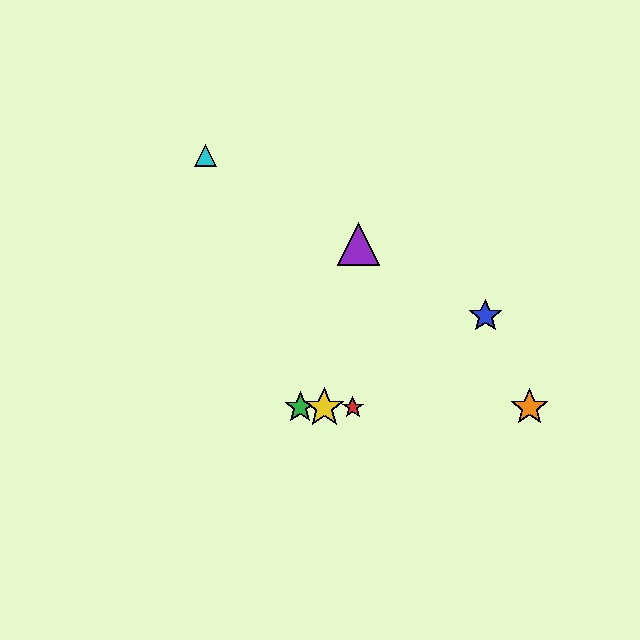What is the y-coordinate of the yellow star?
The yellow star is at y≈407.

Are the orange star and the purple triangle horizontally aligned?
No, the orange star is at y≈407 and the purple triangle is at y≈244.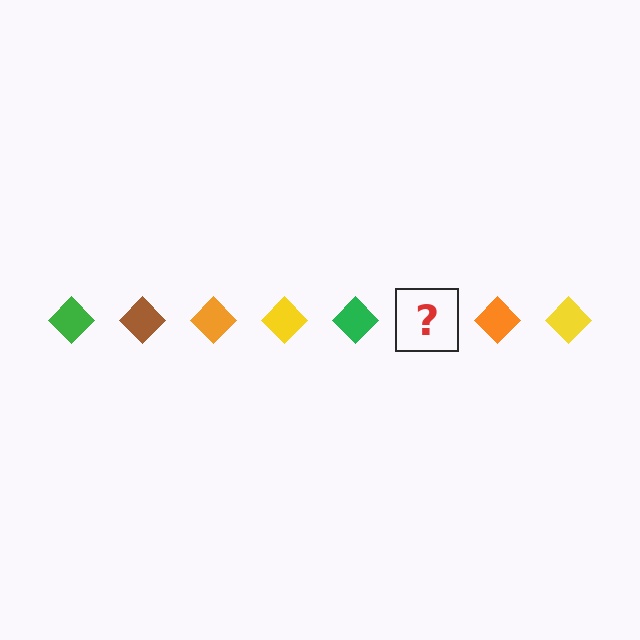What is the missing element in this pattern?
The missing element is a brown diamond.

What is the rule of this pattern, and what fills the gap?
The rule is that the pattern cycles through green, brown, orange, yellow diamonds. The gap should be filled with a brown diamond.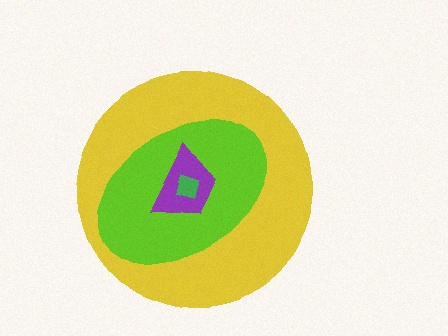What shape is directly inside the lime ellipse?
The purple trapezoid.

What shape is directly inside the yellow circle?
The lime ellipse.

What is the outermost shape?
The yellow circle.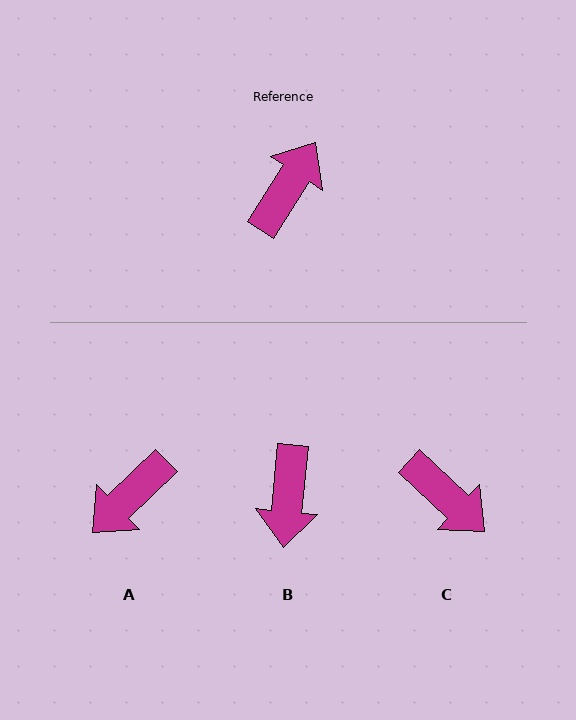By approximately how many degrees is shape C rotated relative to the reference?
Approximately 100 degrees clockwise.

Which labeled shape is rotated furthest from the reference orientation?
A, about 167 degrees away.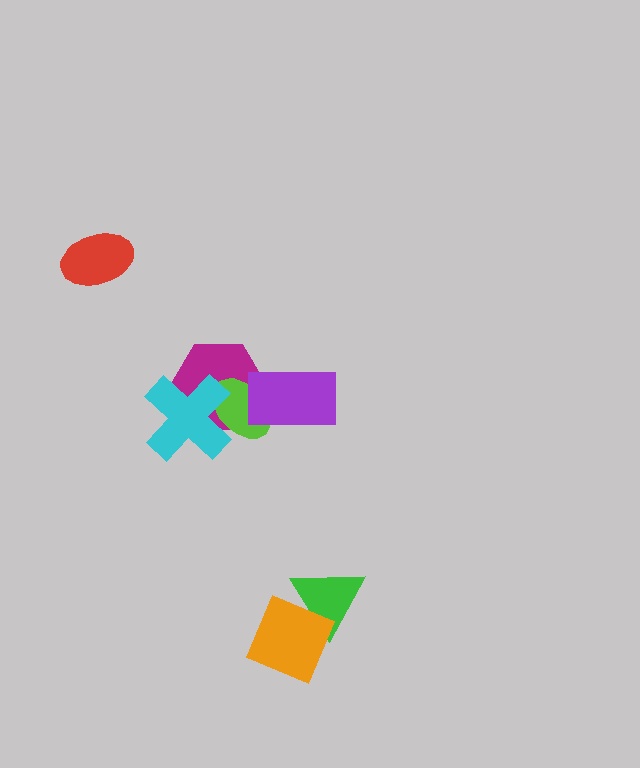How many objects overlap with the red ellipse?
0 objects overlap with the red ellipse.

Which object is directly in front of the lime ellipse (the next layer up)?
The cyan cross is directly in front of the lime ellipse.